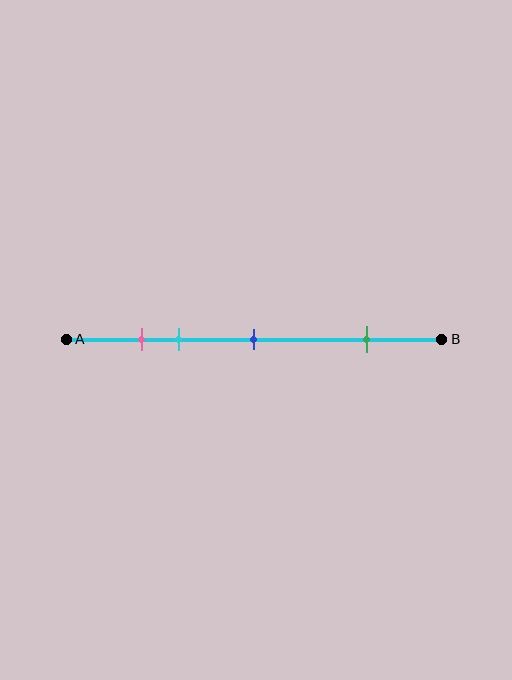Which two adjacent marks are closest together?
The pink and cyan marks are the closest adjacent pair.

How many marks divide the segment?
There are 4 marks dividing the segment.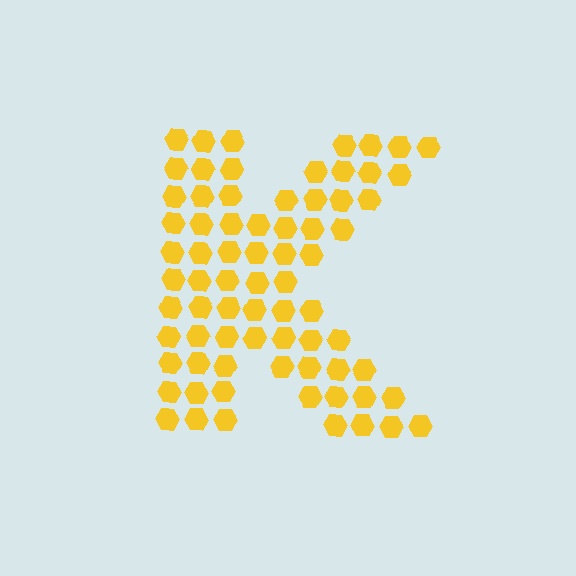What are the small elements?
The small elements are hexagons.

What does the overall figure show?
The overall figure shows the letter K.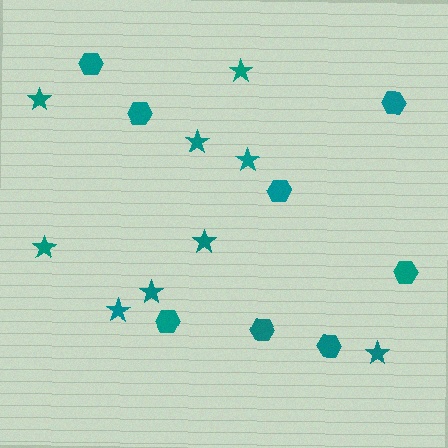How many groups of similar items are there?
There are 2 groups: one group of stars (9) and one group of hexagons (8).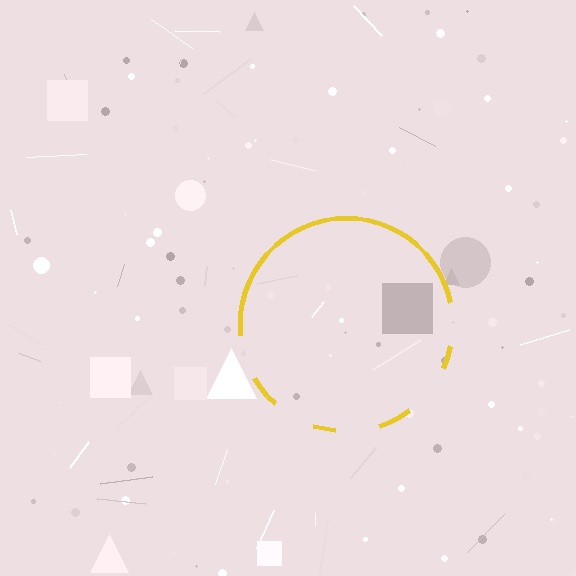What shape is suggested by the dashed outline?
The dashed outline suggests a circle.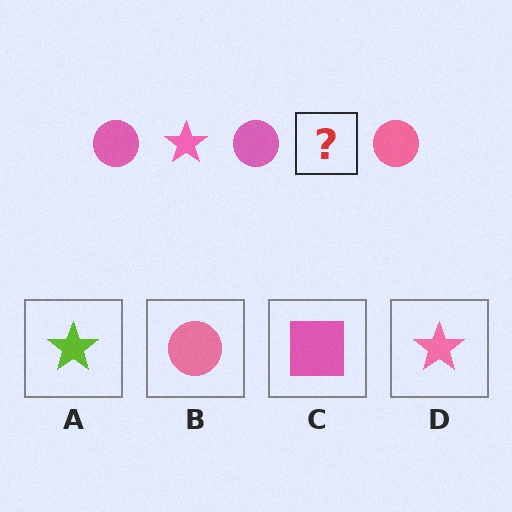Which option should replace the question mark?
Option D.